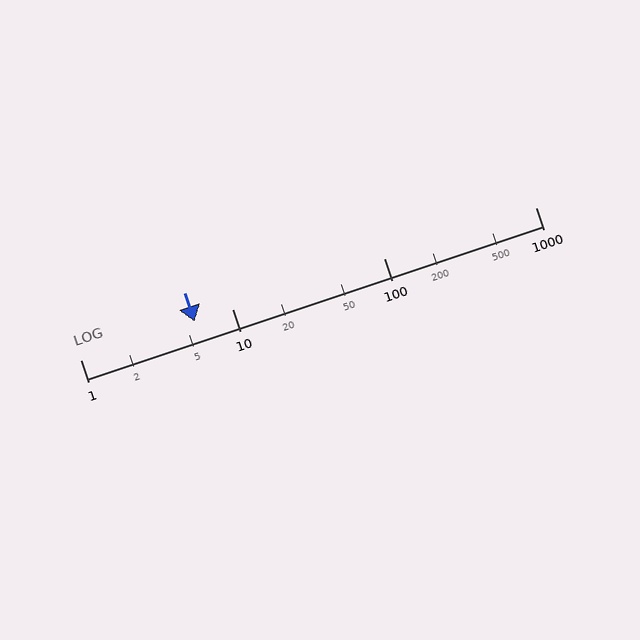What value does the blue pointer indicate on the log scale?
The pointer indicates approximately 5.7.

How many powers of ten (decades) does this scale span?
The scale spans 3 decades, from 1 to 1000.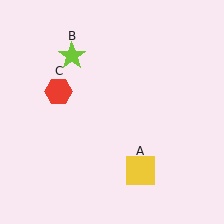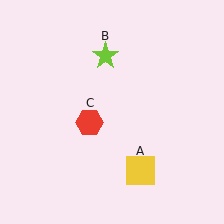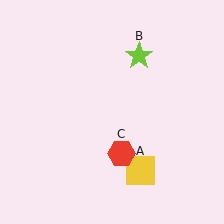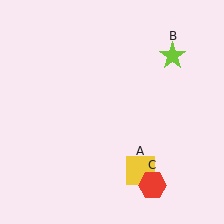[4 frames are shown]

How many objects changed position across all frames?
2 objects changed position: lime star (object B), red hexagon (object C).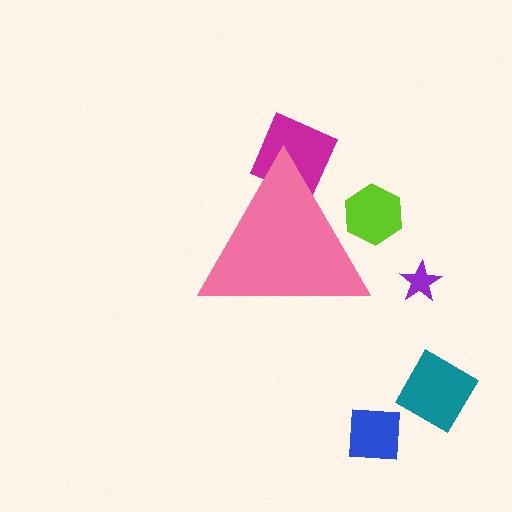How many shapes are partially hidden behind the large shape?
2 shapes are partially hidden.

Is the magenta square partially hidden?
Yes, the magenta square is partially hidden behind the pink triangle.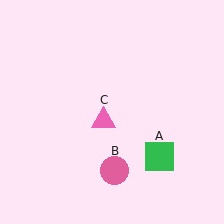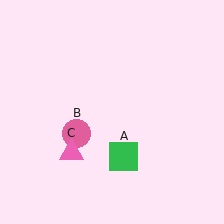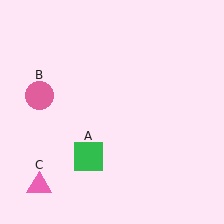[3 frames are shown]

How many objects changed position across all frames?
3 objects changed position: green square (object A), pink circle (object B), pink triangle (object C).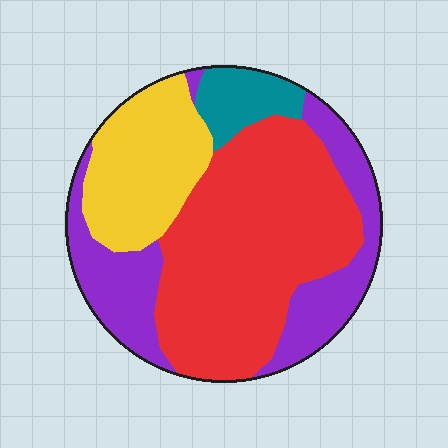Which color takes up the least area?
Teal, at roughly 5%.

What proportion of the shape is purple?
Purple takes up between a quarter and a half of the shape.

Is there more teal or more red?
Red.